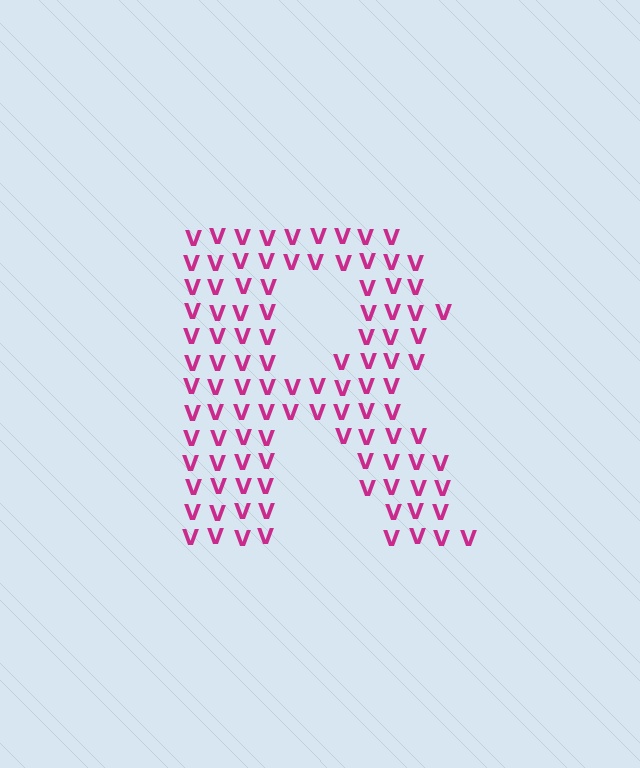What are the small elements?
The small elements are letter V's.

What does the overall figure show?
The overall figure shows the letter R.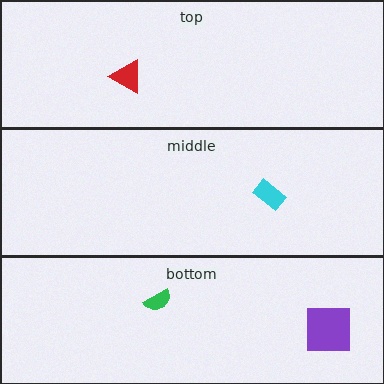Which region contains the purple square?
The bottom region.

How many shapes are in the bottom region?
2.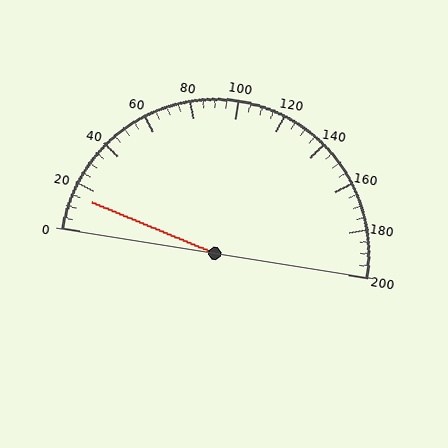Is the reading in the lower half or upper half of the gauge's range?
The reading is in the lower half of the range (0 to 200).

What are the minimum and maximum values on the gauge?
The gauge ranges from 0 to 200.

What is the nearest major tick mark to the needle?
The nearest major tick mark is 20.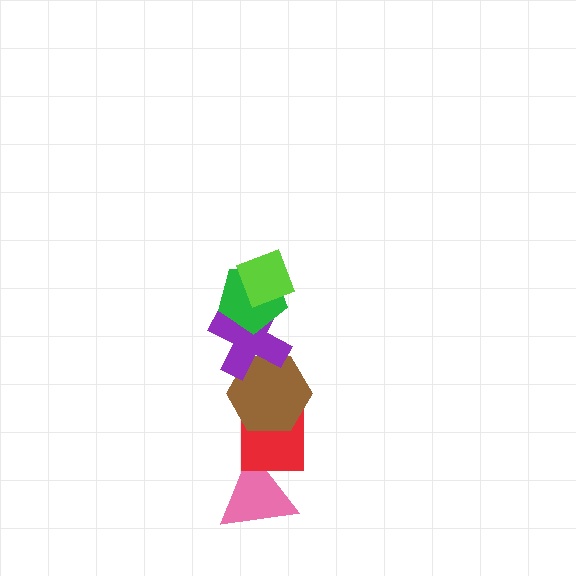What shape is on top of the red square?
The brown hexagon is on top of the red square.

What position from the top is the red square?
The red square is 5th from the top.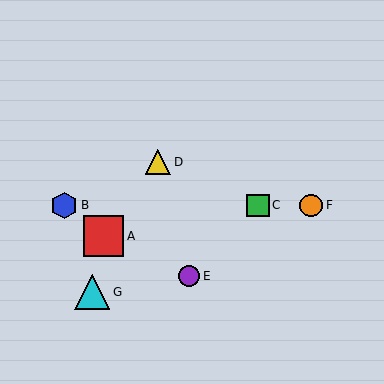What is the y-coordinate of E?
Object E is at y≈276.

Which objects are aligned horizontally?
Objects B, C, F are aligned horizontally.